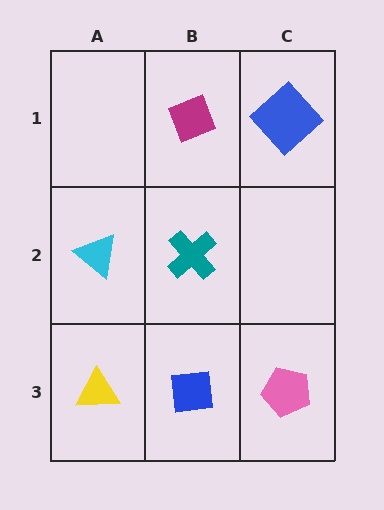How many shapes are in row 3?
3 shapes.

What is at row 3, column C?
A pink pentagon.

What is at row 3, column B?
A blue square.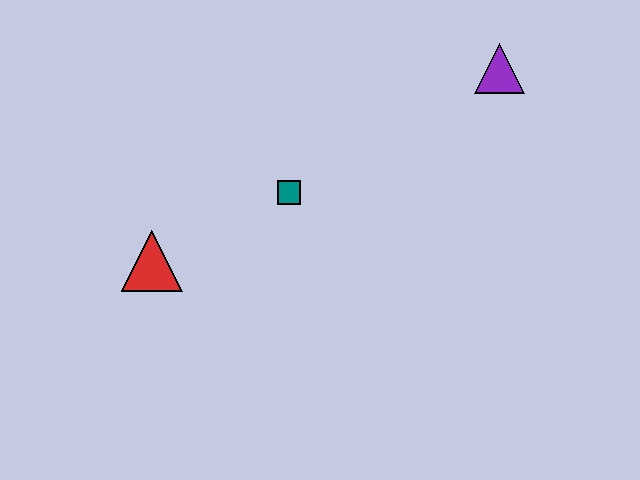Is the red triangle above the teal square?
No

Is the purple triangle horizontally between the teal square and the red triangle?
No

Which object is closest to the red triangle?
The teal square is closest to the red triangle.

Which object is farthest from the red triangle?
The purple triangle is farthest from the red triangle.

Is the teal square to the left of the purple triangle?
Yes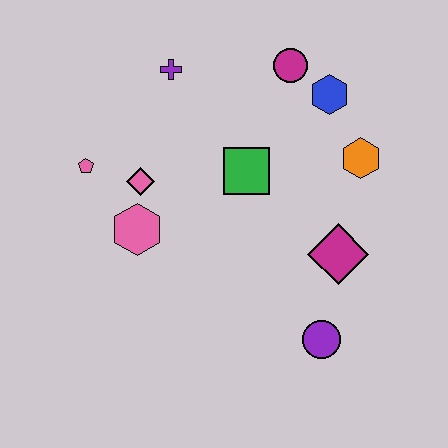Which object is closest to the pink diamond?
The pink hexagon is closest to the pink diamond.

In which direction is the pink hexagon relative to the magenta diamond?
The pink hexagon is to the left of the magenta diamond.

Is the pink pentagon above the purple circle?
Yes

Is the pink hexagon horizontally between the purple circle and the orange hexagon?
No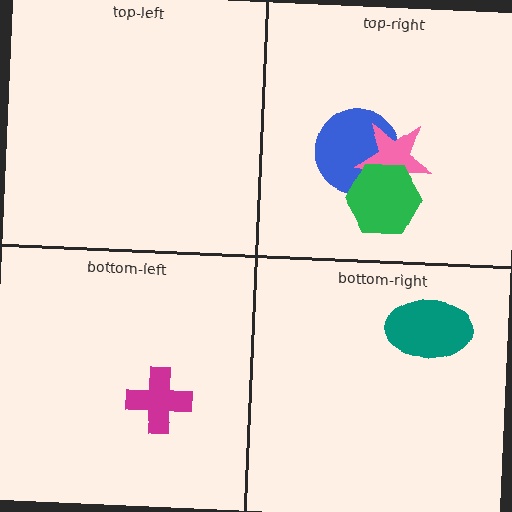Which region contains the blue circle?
The top-right region.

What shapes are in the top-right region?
The blue circle, the pink star, the green hexagon.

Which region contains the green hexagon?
The top-right region.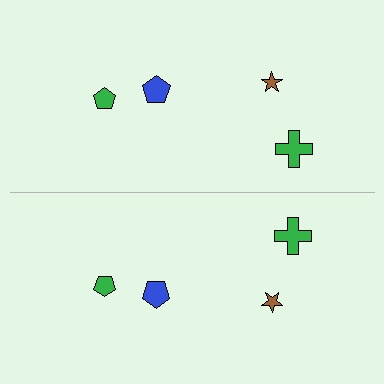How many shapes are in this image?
There are 8 shapes in this image.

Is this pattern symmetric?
Yes, this pattern has bilateral (reflection) symmetry.